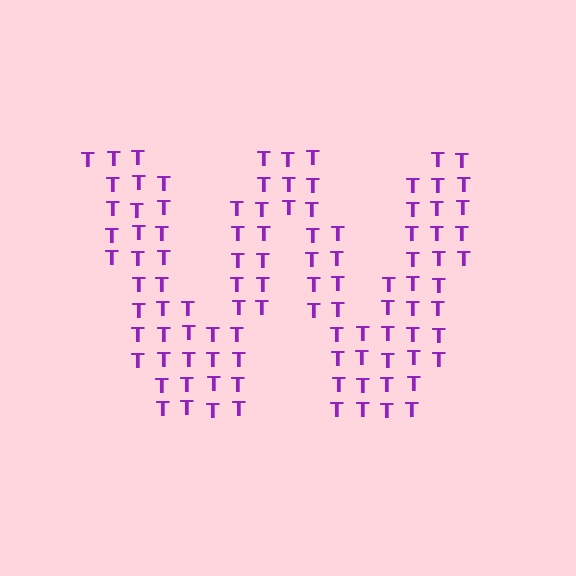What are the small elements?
The small elements are letter T's.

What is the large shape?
The large shape is the letter W.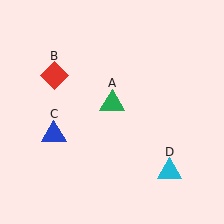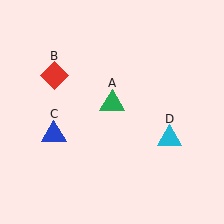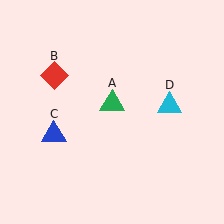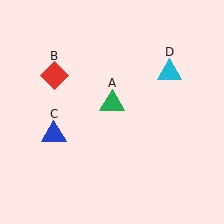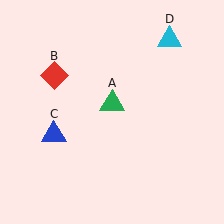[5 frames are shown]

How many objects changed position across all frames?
1 object changed position: cyan triangle (object D).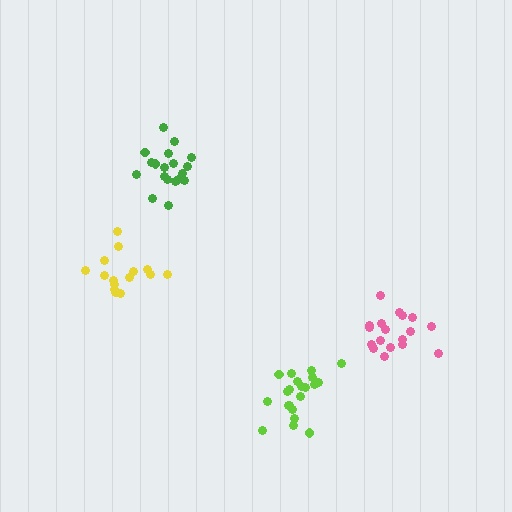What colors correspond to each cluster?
The clusters are colored: lime, yellow, pink, green.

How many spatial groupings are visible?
There are 4 spatial groupings.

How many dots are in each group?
Group 1: 21 dots, Group 2: 15 dots, Group 3: 18 dots, Group 4: 19 dots (73 total).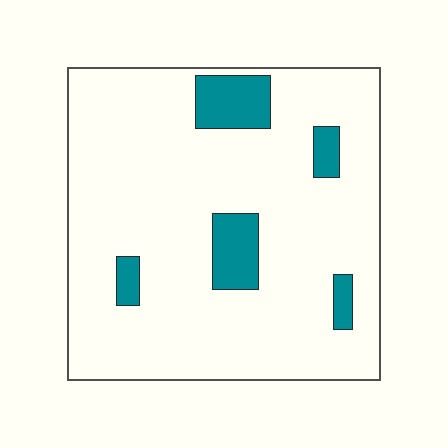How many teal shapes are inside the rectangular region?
5.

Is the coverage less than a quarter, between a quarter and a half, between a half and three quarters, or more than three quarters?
Less than a quarter.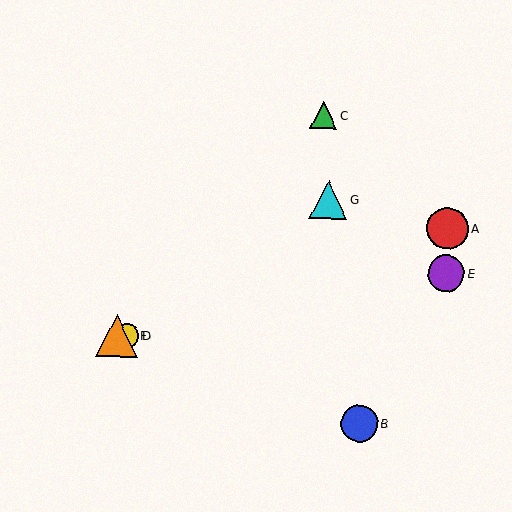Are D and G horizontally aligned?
No, D is at y≈336 and G is at y≈199.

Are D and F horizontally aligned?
Yes, both are at y≈336.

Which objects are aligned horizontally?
Objects D, F are aligned horizontally.